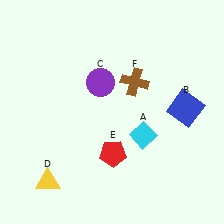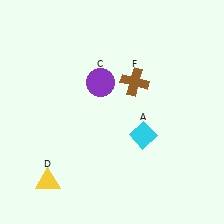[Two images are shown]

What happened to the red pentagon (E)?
The red pentagon (E) was removed in Image 2. It was in the bottom-right area of Image 1.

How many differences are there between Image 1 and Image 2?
There are 2 differences between the two images.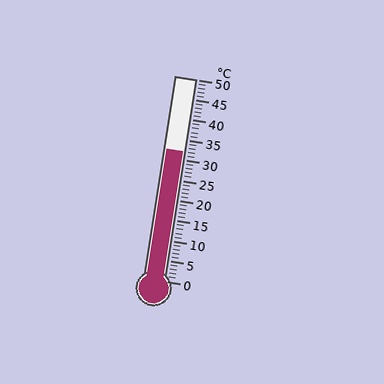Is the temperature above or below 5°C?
The temperature is above 5°C.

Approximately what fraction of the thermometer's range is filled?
The thermometer is filled to approximately 65% of its range.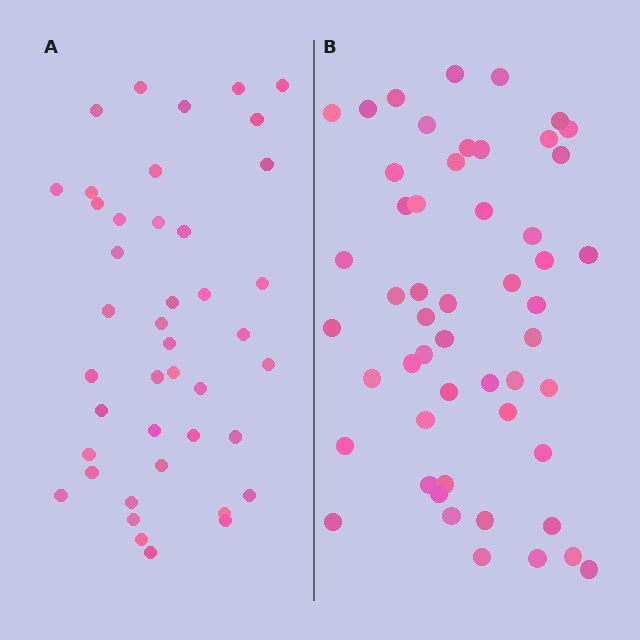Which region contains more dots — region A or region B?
Region B (the right region) has more dots.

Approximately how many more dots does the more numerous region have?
Region B has roughly 10 or so more dots than region A.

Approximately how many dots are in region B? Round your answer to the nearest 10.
About 50 dots. (The exact count is 52, which rounds to 50.)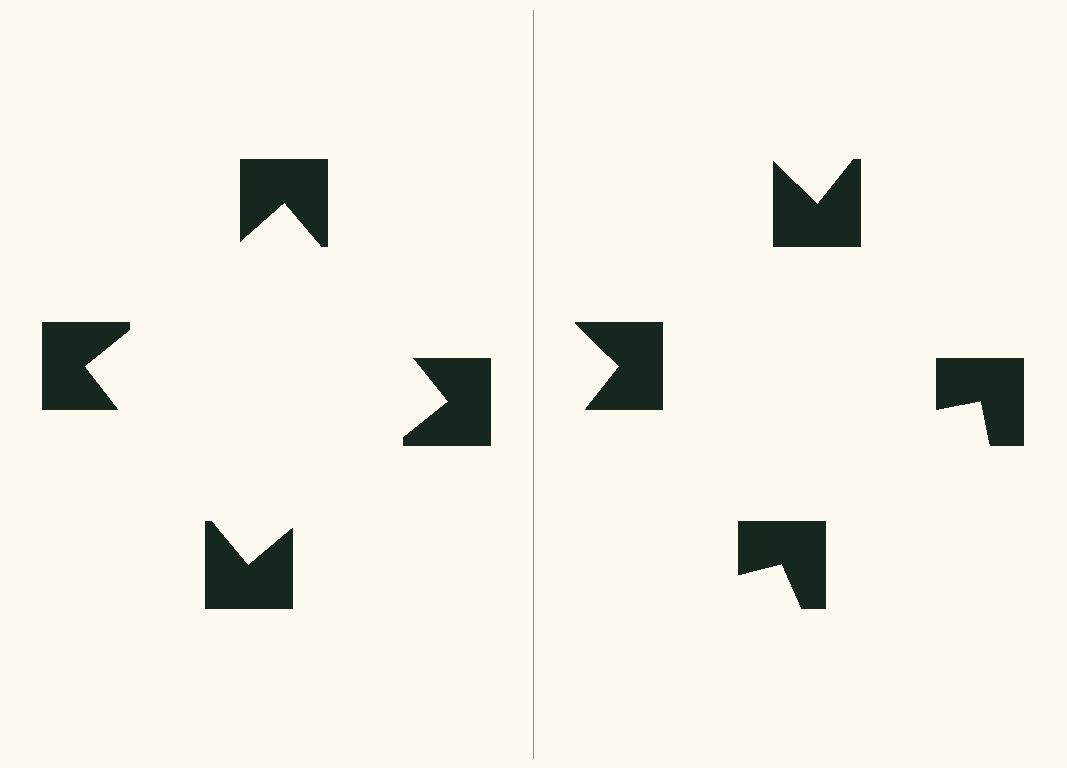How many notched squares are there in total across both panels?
8 — 4 on each side.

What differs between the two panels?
The notched squares are positioned identically on both sides; only the wedge orientations differ. On the left they align to a square; on the right they are misaligned.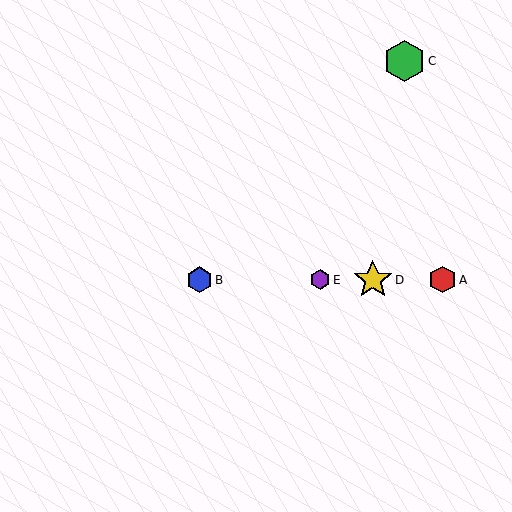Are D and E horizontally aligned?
Yes, both are at y≈280.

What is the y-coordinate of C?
Object C is at y≈61.